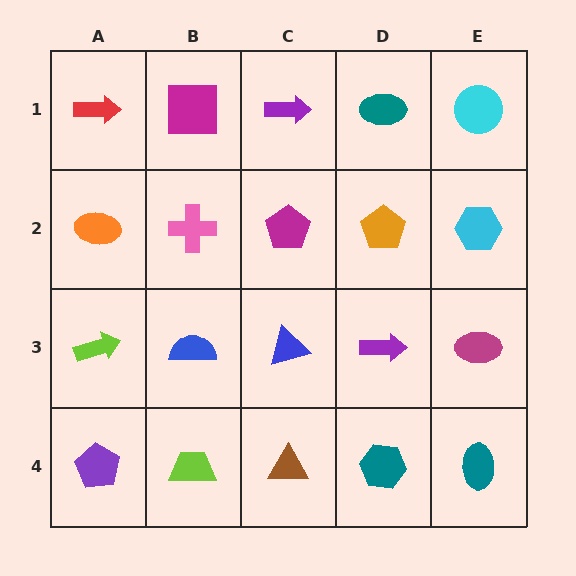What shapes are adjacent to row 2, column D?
A teal ellipse (row 1, column D), a purple arrow (row 3, column D), a magenta pentagon (row 2, column C), a cyan hexagon (row 2, column E).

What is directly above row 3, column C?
A magenta pentagon.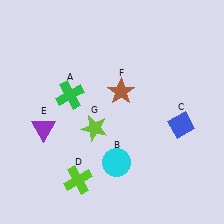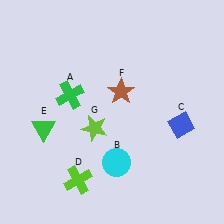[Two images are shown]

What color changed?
The triangle (E) changed from purple in Image 1 to green in Image 2.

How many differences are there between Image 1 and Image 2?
There is 1 difference between the two images.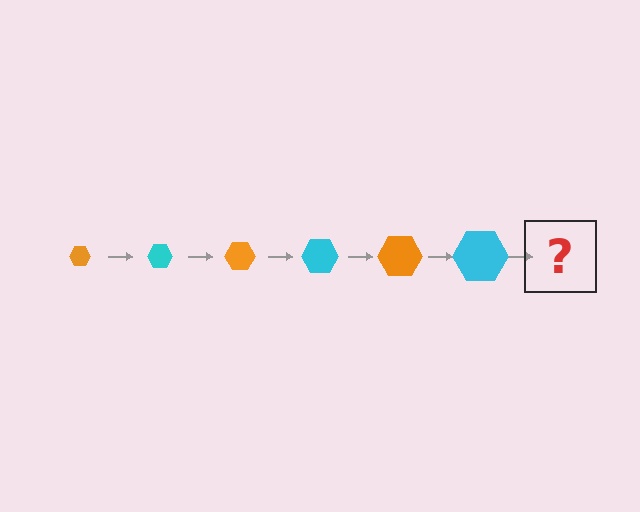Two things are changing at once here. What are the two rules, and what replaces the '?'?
The two rules are that the hexagon grows larger each step and the color cycles through orange and cyan. The '?' should be an orange hexagon, larger than the previous one.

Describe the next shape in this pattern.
It should be an orange hexagon, larger than the previous one.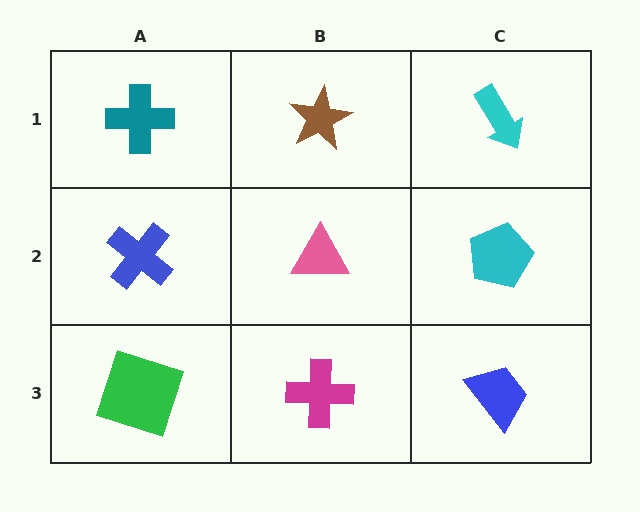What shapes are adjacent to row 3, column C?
A cyan pentagon (row 2, column C), a magenta cross (row 3, column B).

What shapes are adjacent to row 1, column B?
A pink triangle (row 2, column B), a teal cross (row 1, column A), a cyan arrow (row 1, column C).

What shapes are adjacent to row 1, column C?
A cyan pentagon (row 2, column C), a brown star (row 1, column B).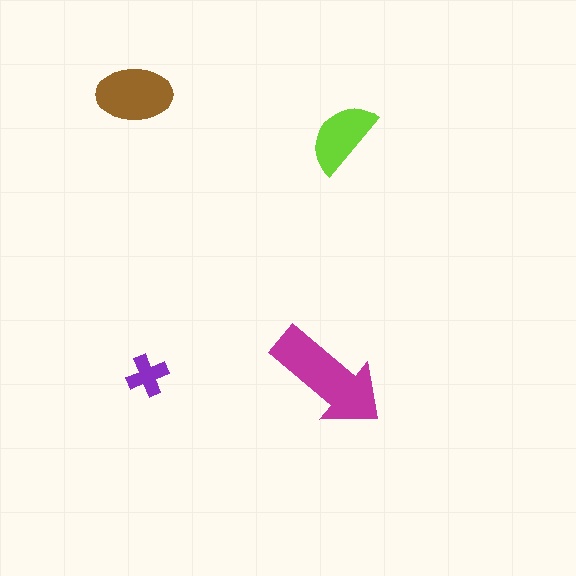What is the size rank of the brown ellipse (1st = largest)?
2nd.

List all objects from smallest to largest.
The purple cross, the lime semicircle, the brown ellipse, the magenta arrow.